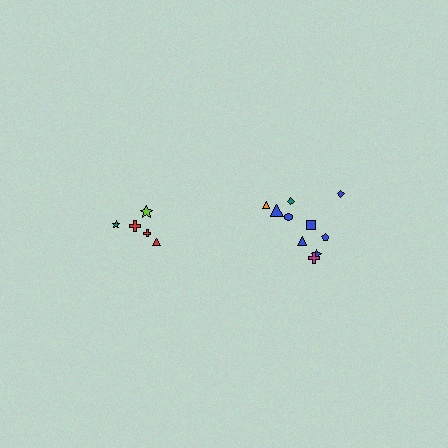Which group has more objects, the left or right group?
The right group.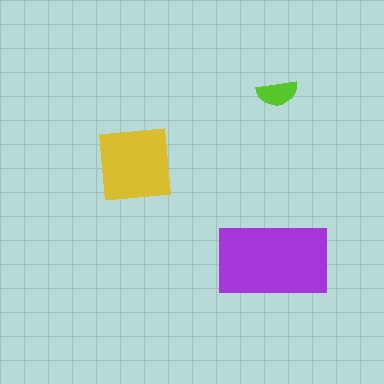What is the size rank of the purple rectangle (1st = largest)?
1st.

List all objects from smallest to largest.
The lime semicircle, the yellow square, the purple rectangle.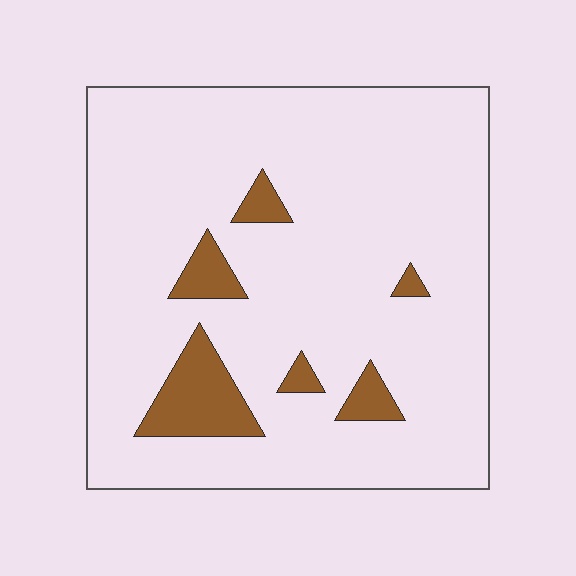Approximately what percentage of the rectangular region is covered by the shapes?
Approximately 10%.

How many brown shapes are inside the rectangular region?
6.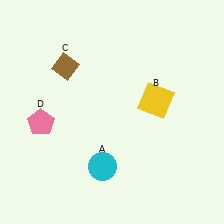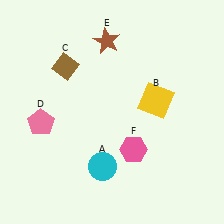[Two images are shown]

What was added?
A brown star (E), a pink hexagon (F) were added in Image 2.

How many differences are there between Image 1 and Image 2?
There are 2 differences between the two images.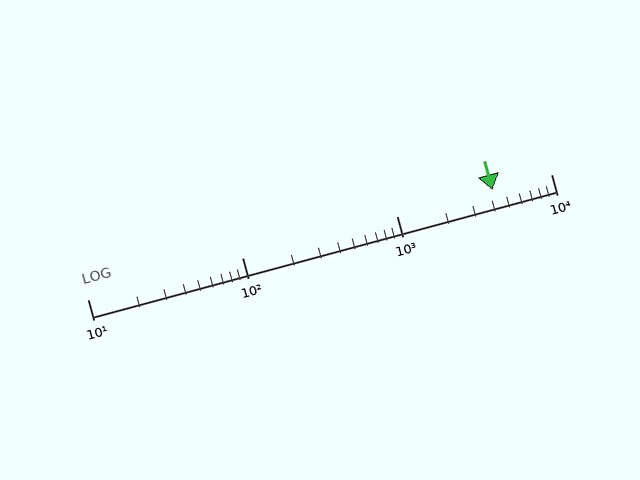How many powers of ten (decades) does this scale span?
The scale spans 3 decades, from 10 to 10000.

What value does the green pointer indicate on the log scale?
The pointer indicates approximately 4200.